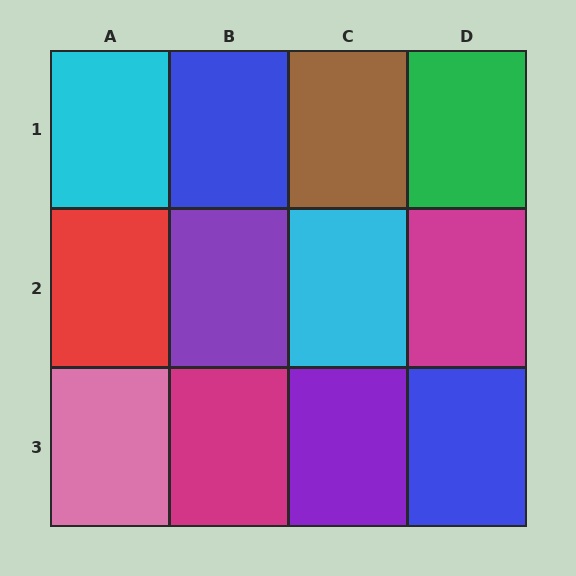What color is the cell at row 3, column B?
Magenta.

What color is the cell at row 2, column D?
Magenta.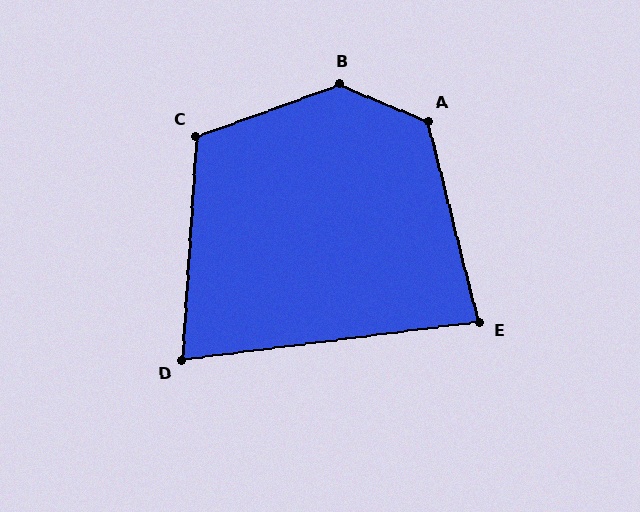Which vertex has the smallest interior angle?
D, at approximately 79 degrees.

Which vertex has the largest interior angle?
B, at approximately 138 degrees.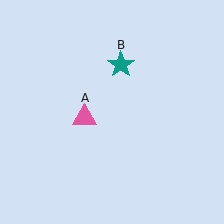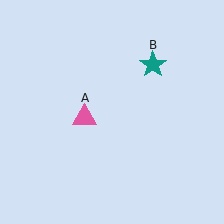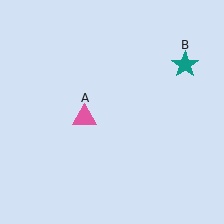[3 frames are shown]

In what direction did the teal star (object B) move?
The teal star (object B) moved right.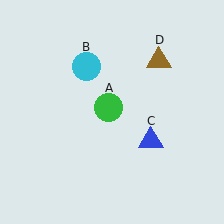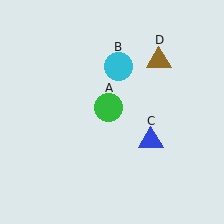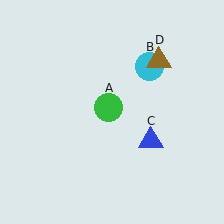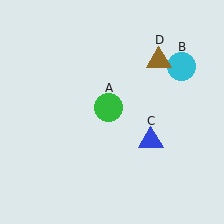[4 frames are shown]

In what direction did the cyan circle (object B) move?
The cyan circle (object B) moved right.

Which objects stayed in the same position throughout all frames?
Green circle (object A) and blue triangle (object C) and brown triangle (object D) remained stationary.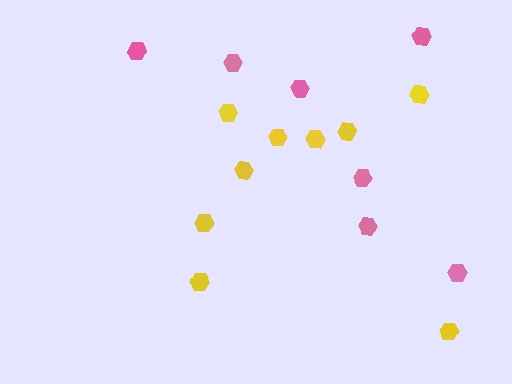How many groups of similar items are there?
There are 2 groups: one group of pink hexagons (7) and one group of yellow hexagons (9).